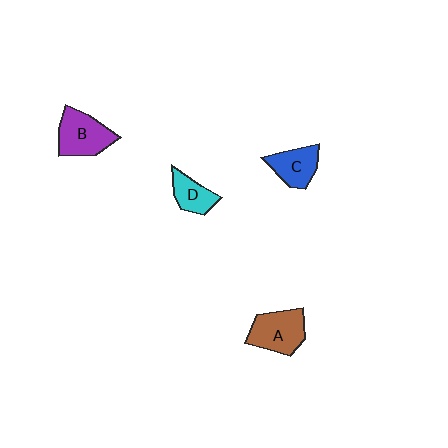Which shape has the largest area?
Shape A (brown).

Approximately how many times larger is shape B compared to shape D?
Approximately 1.6 times.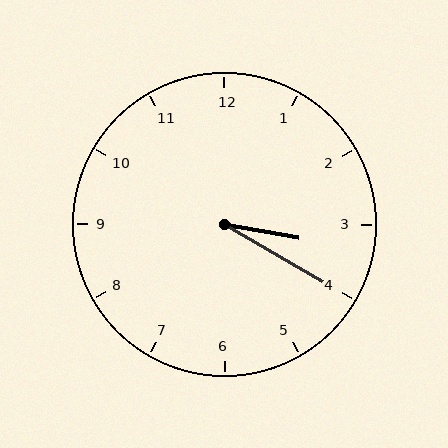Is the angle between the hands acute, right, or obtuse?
It is acute.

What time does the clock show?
3:20.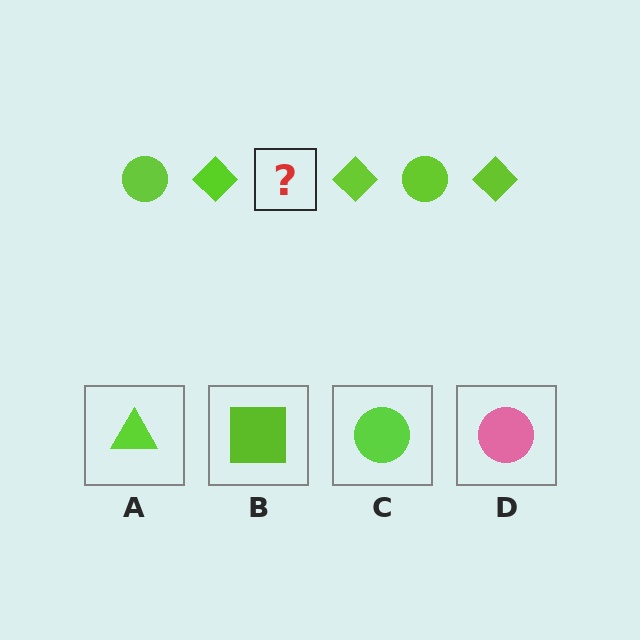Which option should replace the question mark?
Option C.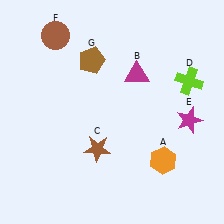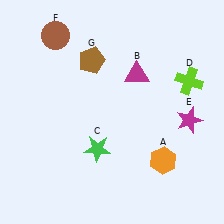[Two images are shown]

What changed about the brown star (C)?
In Image 1, C is brown. In Image 2, it changed to green.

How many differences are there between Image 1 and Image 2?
There is 1 difference between the two images.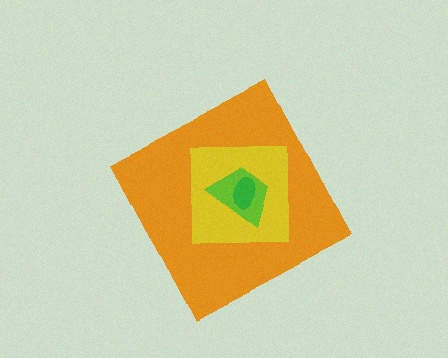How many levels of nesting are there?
4.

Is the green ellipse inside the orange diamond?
Yes.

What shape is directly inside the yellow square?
The lime trapezoid.